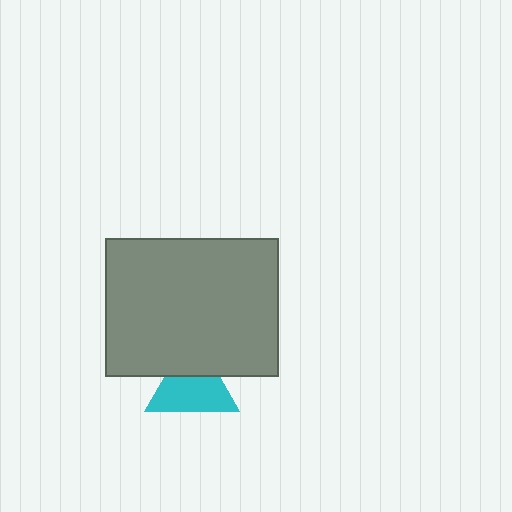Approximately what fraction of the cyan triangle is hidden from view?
Roughly 35% of the cyan triangle is hidden behind the gray rectangle.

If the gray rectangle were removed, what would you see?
You would see the complete cyan triangle.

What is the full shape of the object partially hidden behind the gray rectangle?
The partially hidden object is a cyan triangle.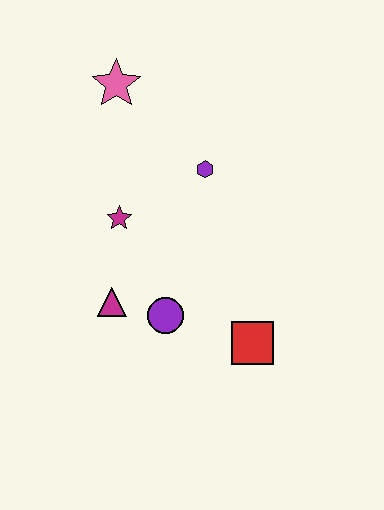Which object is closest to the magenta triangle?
The purple circle is closest to the magenta triangle.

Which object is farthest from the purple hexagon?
The red square is farthest from the purple hexagon.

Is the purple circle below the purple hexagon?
Yes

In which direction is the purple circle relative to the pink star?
The purple circle is below the pink star.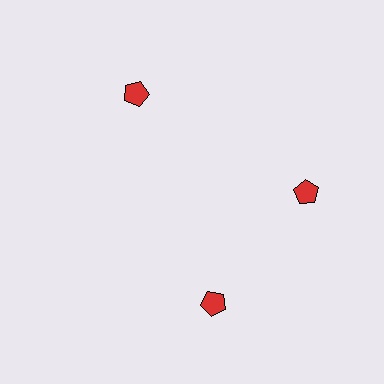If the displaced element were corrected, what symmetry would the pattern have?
It would have 3-fold rotational symmetry — the pattern would map onto itself every 120 degrees.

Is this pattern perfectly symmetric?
No. The 3 red pentagons are arranged in a ring, but one element near the 7 o'clock position is rotated out of alignment along the ring, breaking the 3-fold rotational symmetry.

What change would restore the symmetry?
The symmetry would be restored by rotating it back into even spacing with its neighbors so that all 3 pentagons sit at equal angles and equal distance from the center.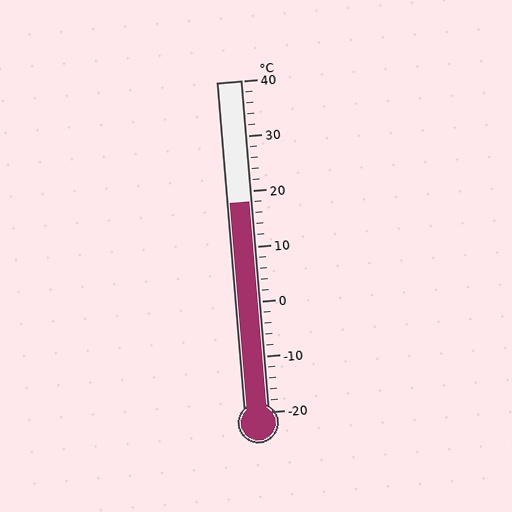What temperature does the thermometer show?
The thermometer shows approximately 18°C.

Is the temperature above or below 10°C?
The temperature is above 10°C.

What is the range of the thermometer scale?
The thermometer scale ranges from -20°C to 40°C.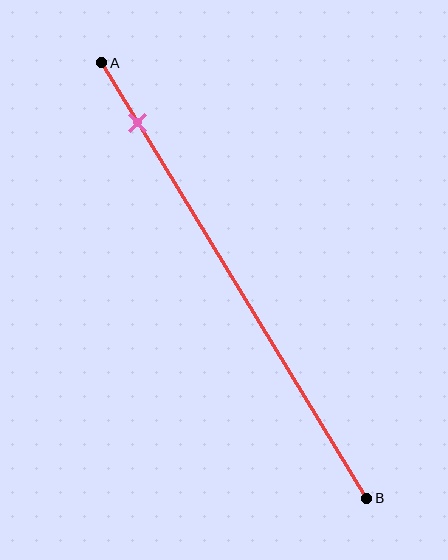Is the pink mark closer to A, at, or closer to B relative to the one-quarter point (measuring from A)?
The pink mark is closer to point A than the one-quarter point of segment AB.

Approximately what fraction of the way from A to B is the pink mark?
The pink mark is approximately 15% of the way from A to B.